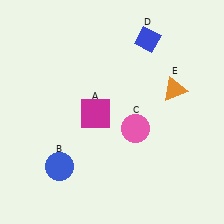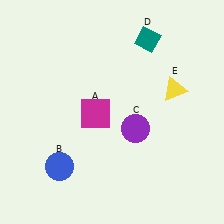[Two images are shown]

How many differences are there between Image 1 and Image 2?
There are 3 differences between the two images.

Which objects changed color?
C changed from pink to purple. D changed from blue to teal. E changed from orange to yellow.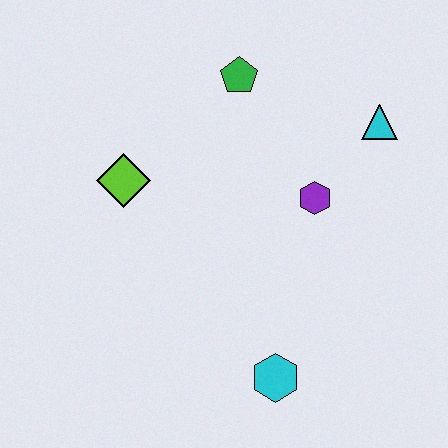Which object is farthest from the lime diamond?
The cyan triangle is farthest from the lime diamond.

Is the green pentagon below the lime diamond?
No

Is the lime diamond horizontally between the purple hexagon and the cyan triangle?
No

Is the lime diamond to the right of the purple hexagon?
No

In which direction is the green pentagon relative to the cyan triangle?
The green pentagon is to the left of the cyan triangle.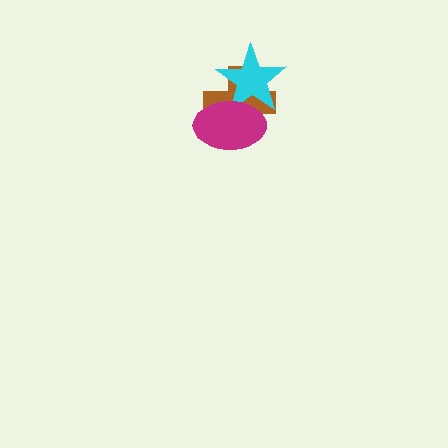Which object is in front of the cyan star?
The magenta ellipse is in front of the cyan star.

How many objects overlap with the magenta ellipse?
2 objects overlap with the magenta ellipse.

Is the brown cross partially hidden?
Yes, it is partially covered by another shape.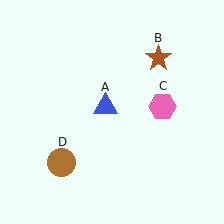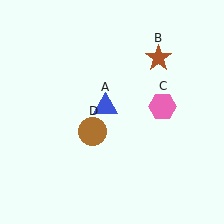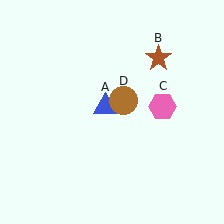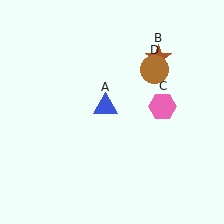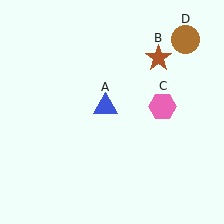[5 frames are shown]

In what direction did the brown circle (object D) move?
The brown circle (object D) moved up and to the right.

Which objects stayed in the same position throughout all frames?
Blue triangle (object A) and brown star (object B) and pink hexagon (object C) remained stationary.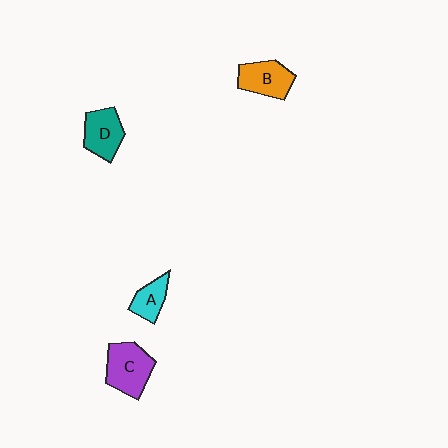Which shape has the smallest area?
Shape A (cyan).